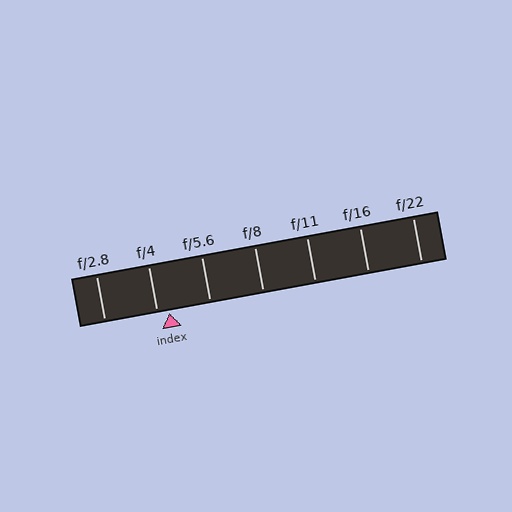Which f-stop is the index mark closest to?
The index mark is closest to f/4.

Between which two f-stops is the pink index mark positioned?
The index mark is between f/4 and f/5.6.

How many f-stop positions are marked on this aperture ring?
There are 7 f-stop positions marked.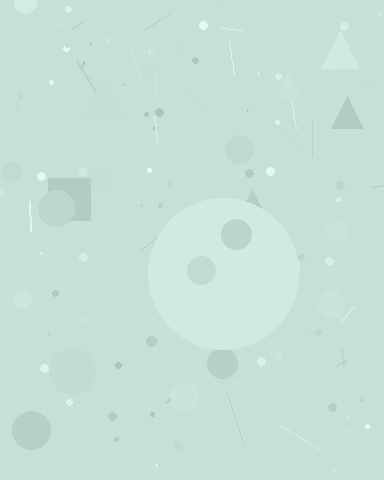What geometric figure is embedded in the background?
A circle is embedded in the background.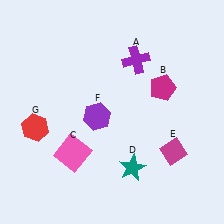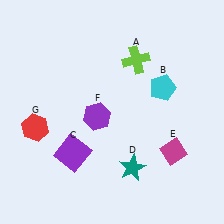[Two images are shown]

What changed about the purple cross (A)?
In Image 1, A is purple. In Image 2, it changed to lime.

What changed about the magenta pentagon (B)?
In Image 1, B is magenta. In Image 2, it changed to cyan.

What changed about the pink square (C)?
In Image 1, C is pink. In Image 2, it changed to purple.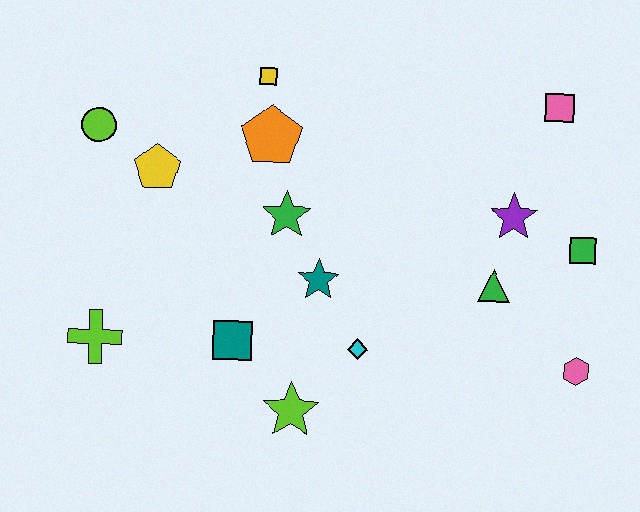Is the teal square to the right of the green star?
No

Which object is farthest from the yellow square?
The pink hexagon is farthest from the yellow square.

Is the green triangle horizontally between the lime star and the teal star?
No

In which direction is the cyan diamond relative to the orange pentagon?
The cyan diamond is below the orange pentagon.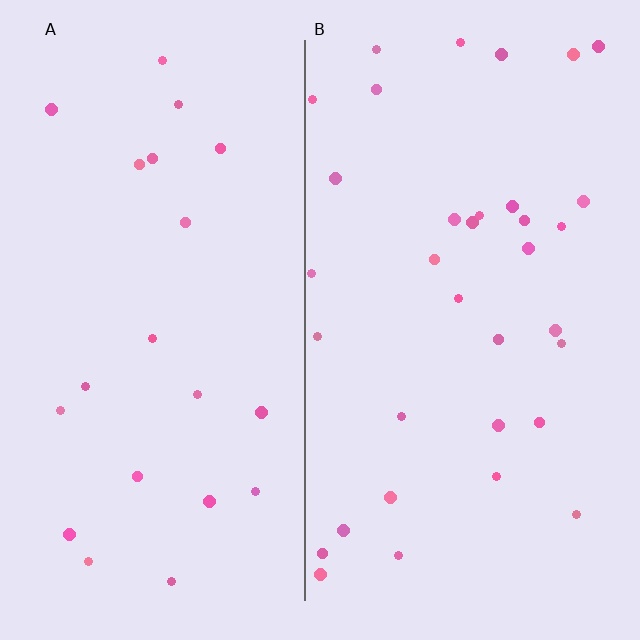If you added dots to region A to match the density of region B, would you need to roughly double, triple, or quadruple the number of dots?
Approximately double.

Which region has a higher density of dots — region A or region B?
B (the right).